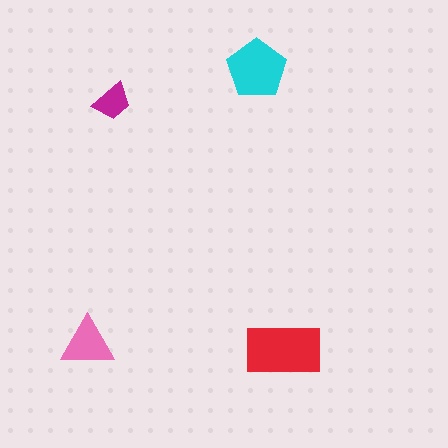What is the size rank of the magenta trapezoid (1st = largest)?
4th.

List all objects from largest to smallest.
The red rectangle, the cyan pentagon, the pink triangle, the magenta trapezoid.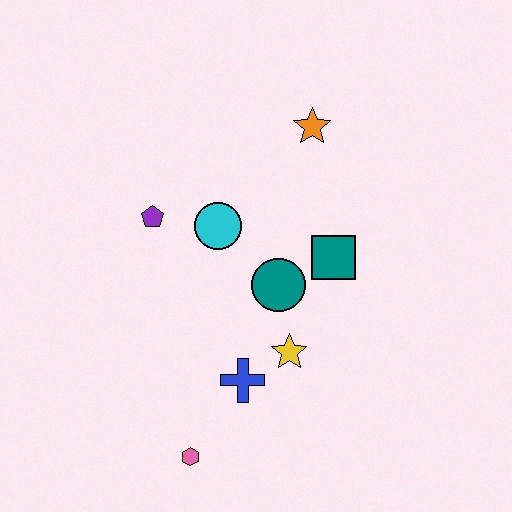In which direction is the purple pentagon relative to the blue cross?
The purple pentagon is above the blue cross.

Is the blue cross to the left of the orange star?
Yes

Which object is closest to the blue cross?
The yellow star is closest to the blue cross.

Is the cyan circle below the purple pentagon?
Yes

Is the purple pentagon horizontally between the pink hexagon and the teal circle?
No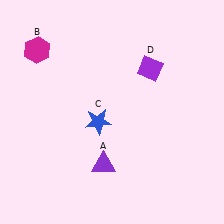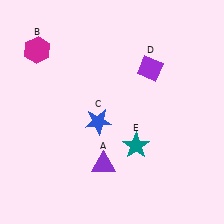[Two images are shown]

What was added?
A teal star (E) was added in Image 2.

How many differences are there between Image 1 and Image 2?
There is 1 difference between the two images.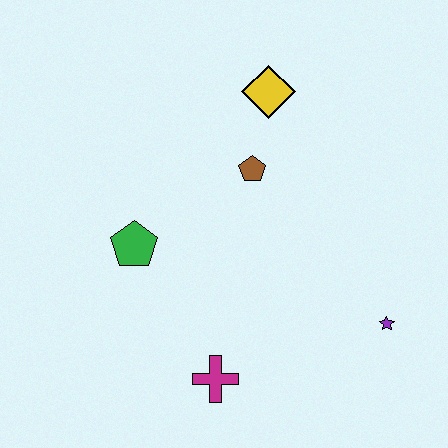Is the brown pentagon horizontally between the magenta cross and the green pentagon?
No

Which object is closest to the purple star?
The magenta cross is closest to the purple star.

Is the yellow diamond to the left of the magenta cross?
No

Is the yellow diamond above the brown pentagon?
Yes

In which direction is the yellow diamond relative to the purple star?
The yellow diamond is above the purple star.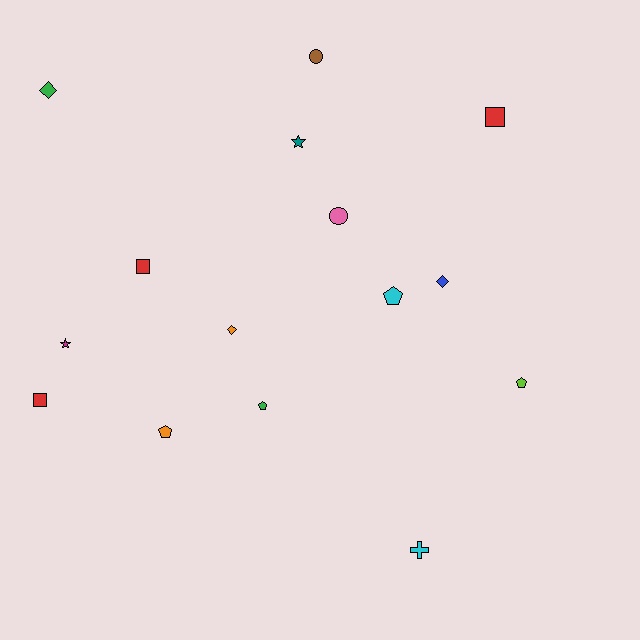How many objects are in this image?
There are 15 objects.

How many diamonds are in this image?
There are 3 diamonds.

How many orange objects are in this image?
There are 2 orange objects.